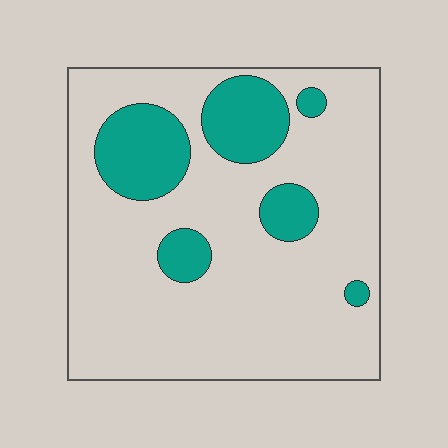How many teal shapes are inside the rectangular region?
6.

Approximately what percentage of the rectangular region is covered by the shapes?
Approximately 20%.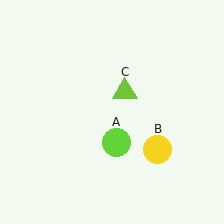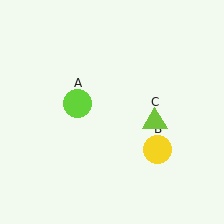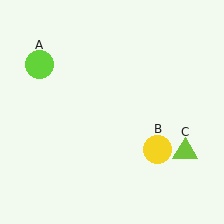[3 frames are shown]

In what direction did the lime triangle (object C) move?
The lime triangle (object C) moved down and to the right.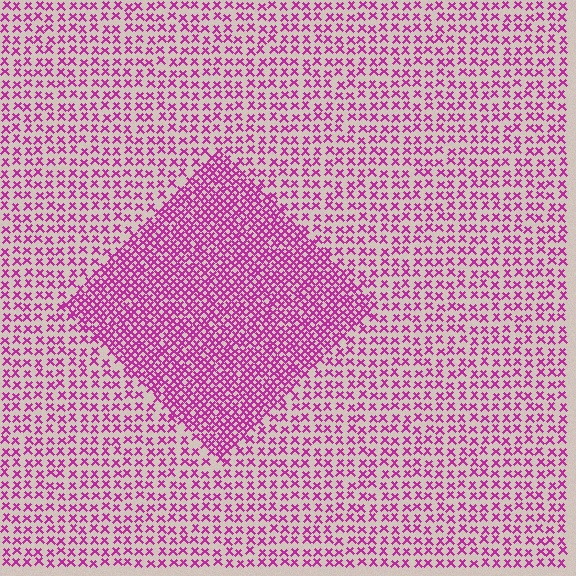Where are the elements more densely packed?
The elements are more densely packed inside the diamond boundary.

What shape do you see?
I see a diamond.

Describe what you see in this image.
The image contains small magenta elements arranged at two different densities. A diamond-shaped region is visible where the elements are more densely packed than the surrounding area.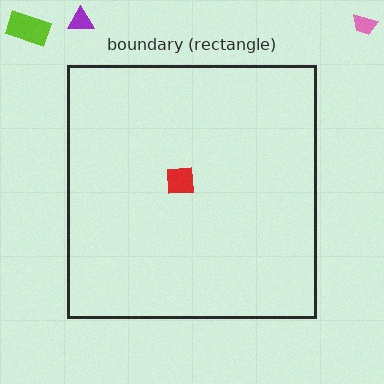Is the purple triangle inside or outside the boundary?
Outside.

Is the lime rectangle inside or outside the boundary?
Outside.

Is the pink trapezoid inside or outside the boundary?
Outside.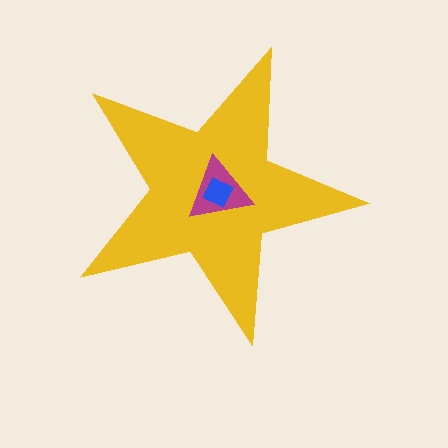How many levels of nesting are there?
3.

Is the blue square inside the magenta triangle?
Yes.